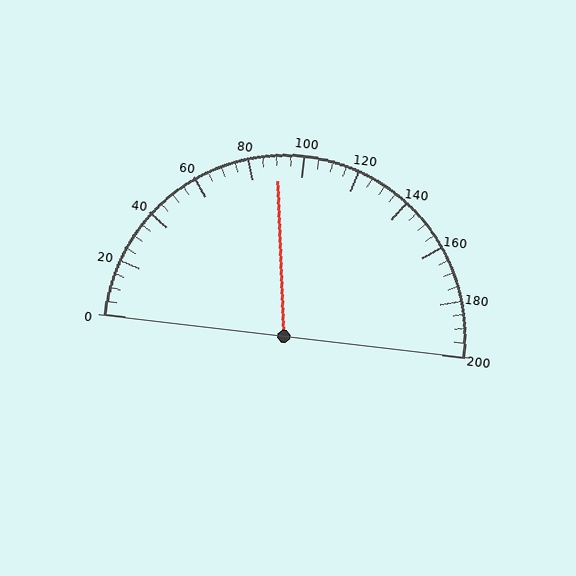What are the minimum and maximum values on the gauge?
The gauge ranges from 0 to 200.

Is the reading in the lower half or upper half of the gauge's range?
The reading is in the lower half of the range (0 to 200).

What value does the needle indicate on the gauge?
The needle indicates approximately 90.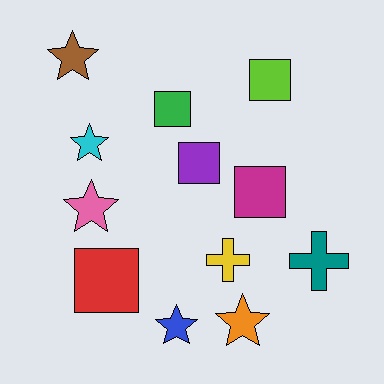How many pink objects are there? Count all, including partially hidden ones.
There is 1 pink object.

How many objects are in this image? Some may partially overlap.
There are 12 objects.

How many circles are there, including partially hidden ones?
There are no circles.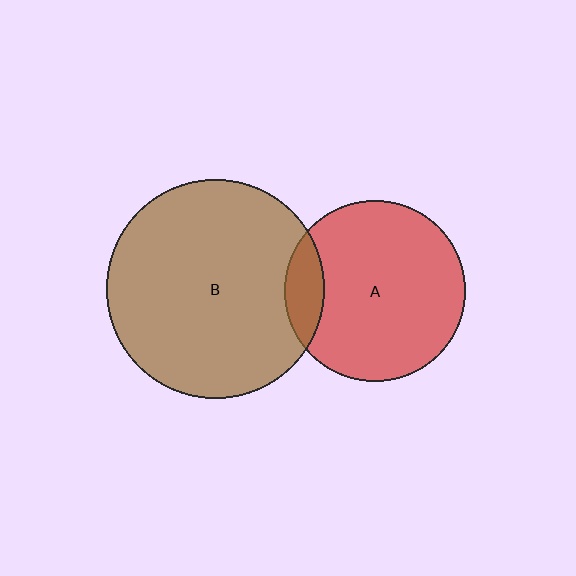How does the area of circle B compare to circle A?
Approximately 1.5 times.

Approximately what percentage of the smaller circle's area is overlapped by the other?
Approximately 15%.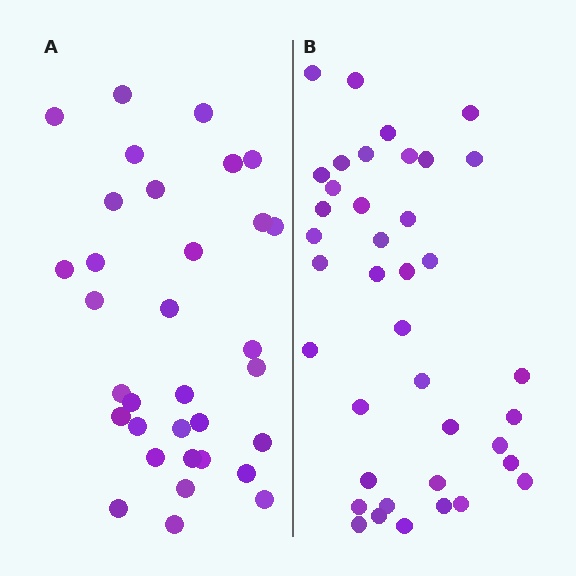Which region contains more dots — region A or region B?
Region B (the right region) has more dots.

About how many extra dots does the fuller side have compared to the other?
Region B has about 6 more dots than region A.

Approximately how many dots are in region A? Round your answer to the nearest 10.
About 30 dots. (The exact count is 33, which rounds to 30.)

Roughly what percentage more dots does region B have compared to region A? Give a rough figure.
About 20% more.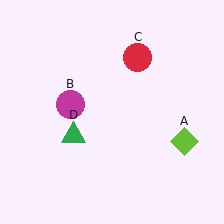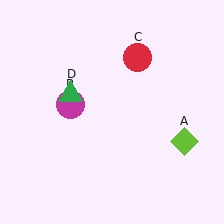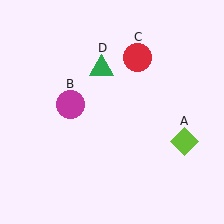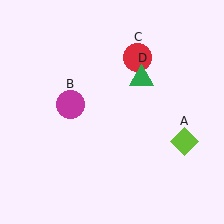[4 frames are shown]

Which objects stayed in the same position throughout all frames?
Lime diamond (object A) and magenta circle (object B) and red circle (object C) remained stationary.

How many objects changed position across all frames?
1 object changed position: green triangle (object D).